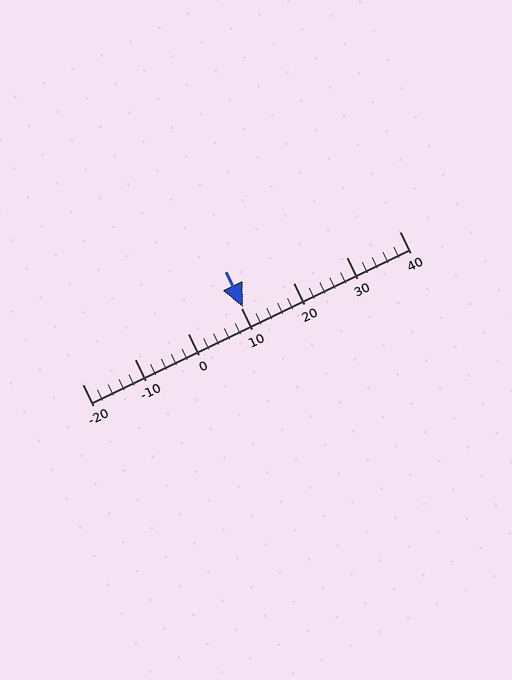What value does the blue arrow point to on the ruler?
The blue arrow points to approximately 10.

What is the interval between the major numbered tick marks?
The major tick marks are spaced 10 units apart.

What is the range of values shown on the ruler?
The ruler shows values from -20 to 40.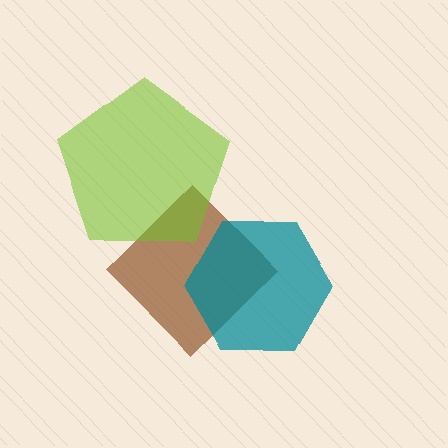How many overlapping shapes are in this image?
There are 3 overlapping shapes in the image.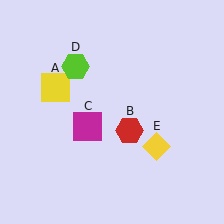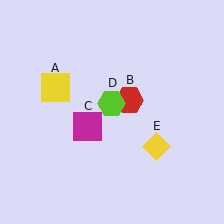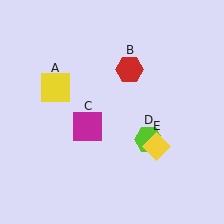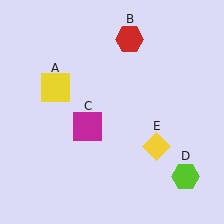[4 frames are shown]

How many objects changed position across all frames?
2 objects changed position: red hexagon (object B), lime hexagon (object D).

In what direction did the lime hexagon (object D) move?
The lime hexagon (object D) moved down and to the right.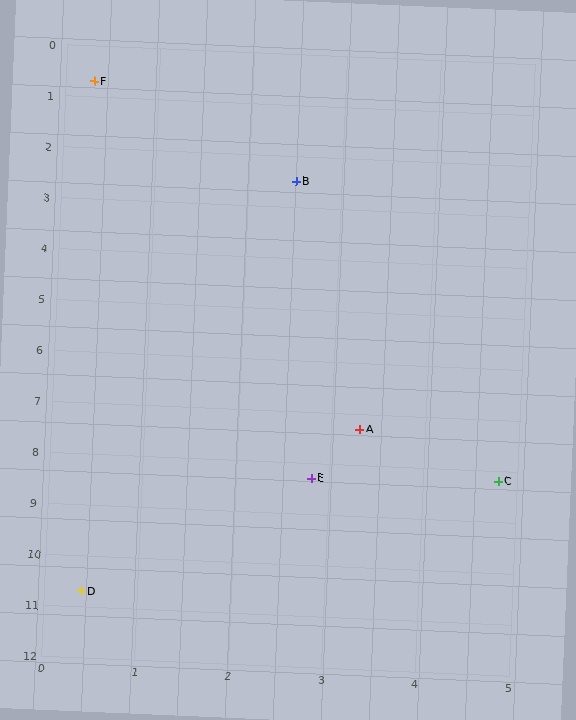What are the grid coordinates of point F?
Point F is at approximately (0.3, 0.7).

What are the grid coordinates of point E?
Point E is at approximately (2.8, 8.3).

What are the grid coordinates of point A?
Point A is at approximately (3.3, 7.3).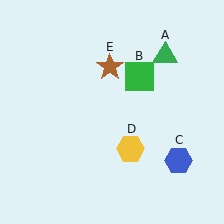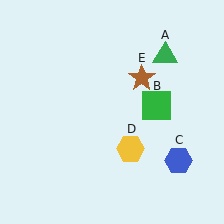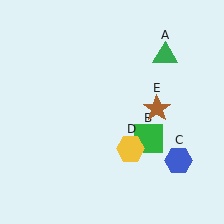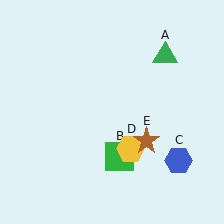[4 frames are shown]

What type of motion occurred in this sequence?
The green square (object B), brown star (object E) rotated clockwise around the center of the scene.